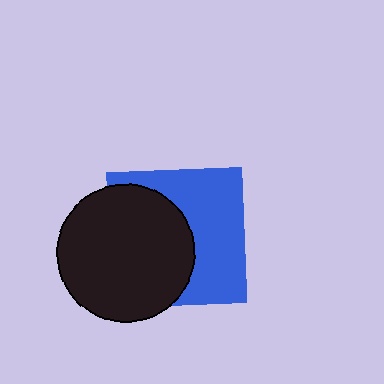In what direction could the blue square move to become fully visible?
The blue square could move right. That would shift it out from behind the black circle entirely.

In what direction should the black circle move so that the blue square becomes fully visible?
The black circle should move left. That is the shortest direction to clear the overlap and leave the blue square fully visible.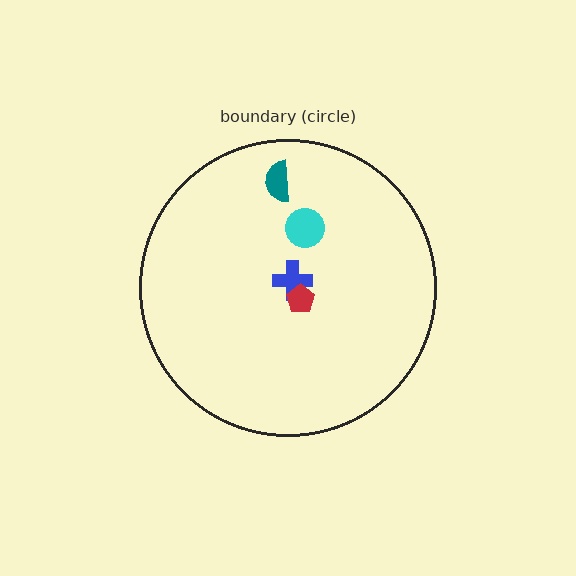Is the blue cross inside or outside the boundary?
Inside.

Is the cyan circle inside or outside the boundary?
Inside.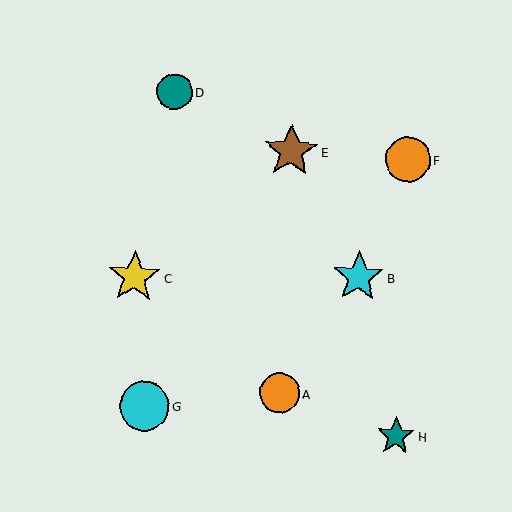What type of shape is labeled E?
Shape E is a brown star.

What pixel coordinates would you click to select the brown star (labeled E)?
Click at (291, 151) to select the brown star E.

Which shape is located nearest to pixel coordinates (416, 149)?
The orange circle (labeled F) at (408, 160) is nearest to that location.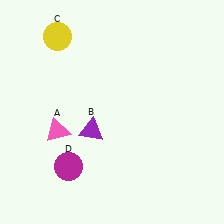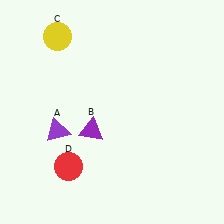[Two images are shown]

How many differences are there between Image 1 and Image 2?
There are 2 differences between the two images.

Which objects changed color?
A changed from pink to purple. D changed from magenta to red.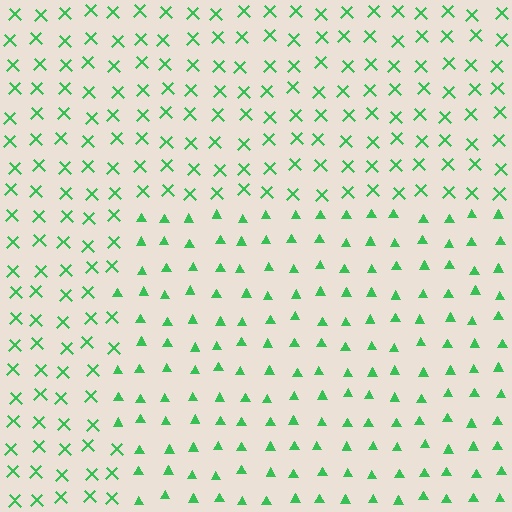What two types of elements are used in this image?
The image uses triangles inside the rectangle region and X marks outside it.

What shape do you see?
I see a rectangle.